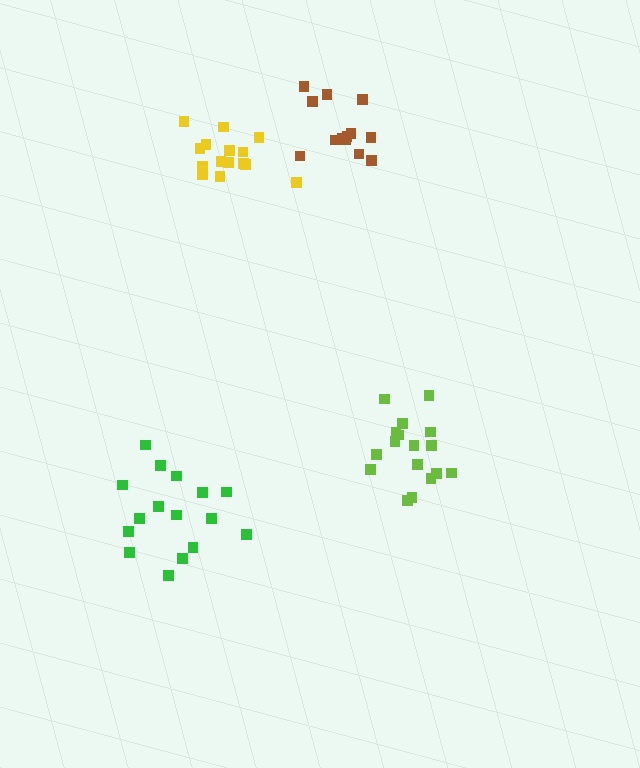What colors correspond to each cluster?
The clusters are colored: brown, green, yellow, lime.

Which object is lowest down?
The green cluster is bottommost.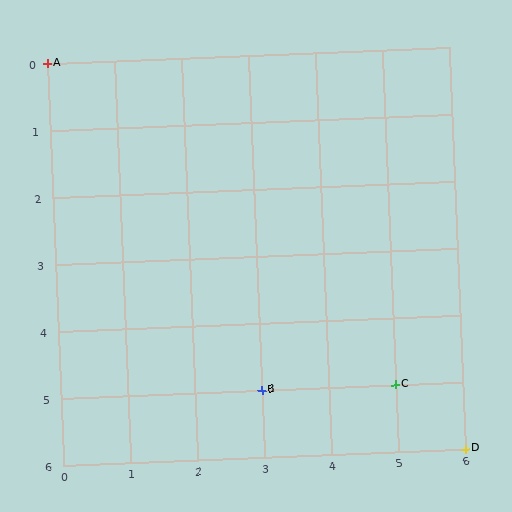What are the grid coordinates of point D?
Point D is at grid coordinates (6, 6).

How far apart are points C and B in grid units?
Points C and B are 2 columns apart.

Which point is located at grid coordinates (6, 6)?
Point D is at (6, 6).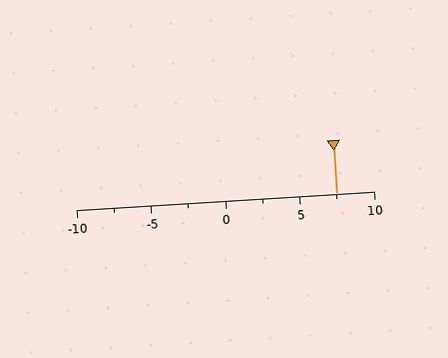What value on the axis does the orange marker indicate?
The marker indicates approximately 7.5.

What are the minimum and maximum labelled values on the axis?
The axis runs from -10 to 10.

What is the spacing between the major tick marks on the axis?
The major ticks are spaced 5 apart.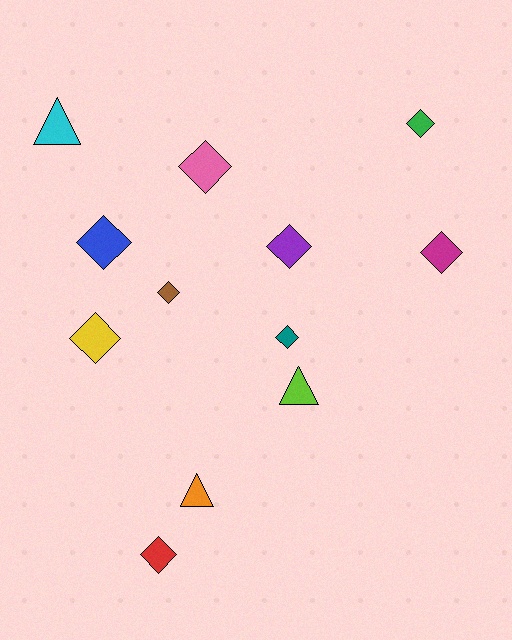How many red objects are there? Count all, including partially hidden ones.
There is 1 red object.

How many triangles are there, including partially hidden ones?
There are 3 triangles.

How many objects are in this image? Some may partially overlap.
There are 12 objects.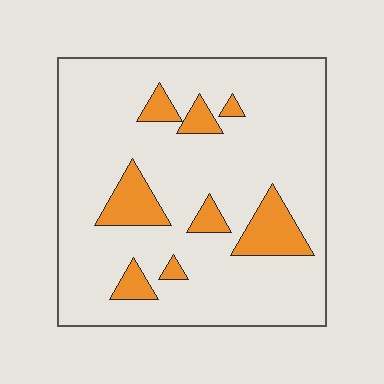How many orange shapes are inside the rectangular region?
8.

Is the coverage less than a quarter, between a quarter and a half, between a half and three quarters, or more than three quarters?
Less than a quarter.